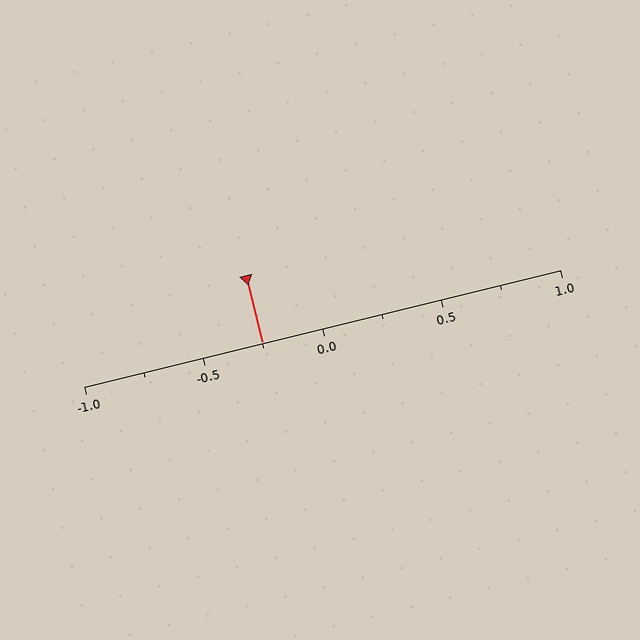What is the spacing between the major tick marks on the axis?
The major ticks are spaced 0.5 apart.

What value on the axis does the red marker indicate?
The marker indicates approximately -0.25.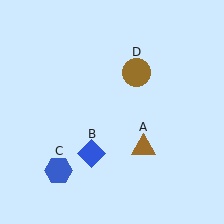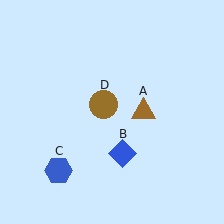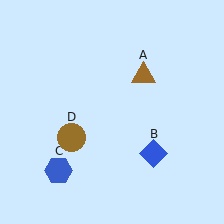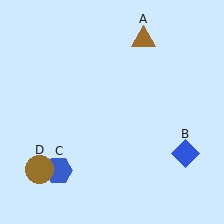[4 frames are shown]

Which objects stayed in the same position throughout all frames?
Blue hexagon (object C) remained stationary.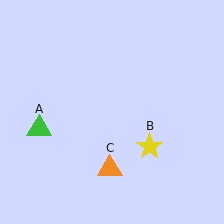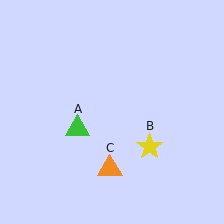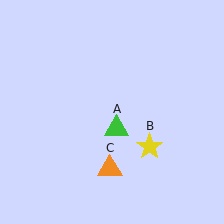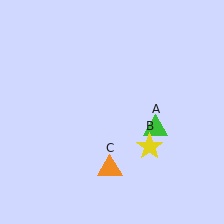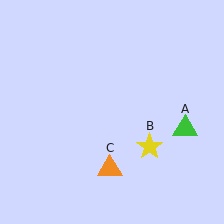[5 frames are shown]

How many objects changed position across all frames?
1 object changed position: green triangle (object A).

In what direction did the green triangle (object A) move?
The green triangle (object A) moved right.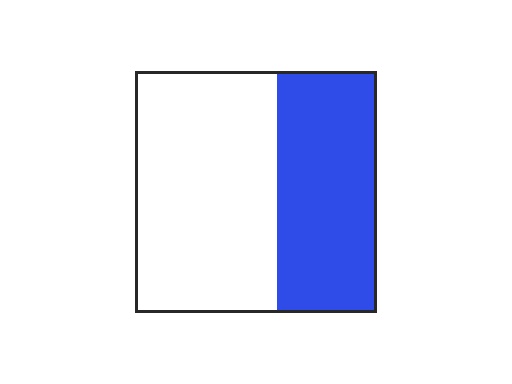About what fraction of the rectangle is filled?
About two fifths (2/5).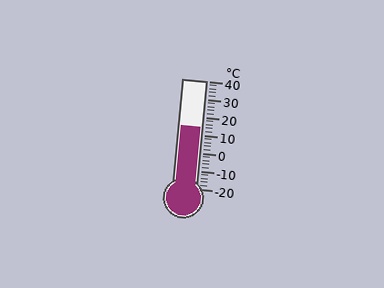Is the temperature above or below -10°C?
The temperature is above -10°C.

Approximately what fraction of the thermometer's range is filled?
The thermometer is filled to approximately 55% of its range.